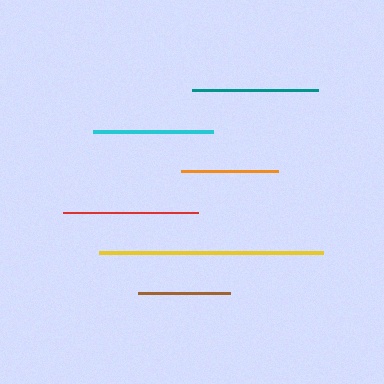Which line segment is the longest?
The yellow line is the longest at approximately 224 pixels.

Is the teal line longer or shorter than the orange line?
The teal line is longer than the orange line.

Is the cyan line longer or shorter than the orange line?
The cyan line is longer than the orange line.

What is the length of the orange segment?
The orange segment is approximately 98 pixels long.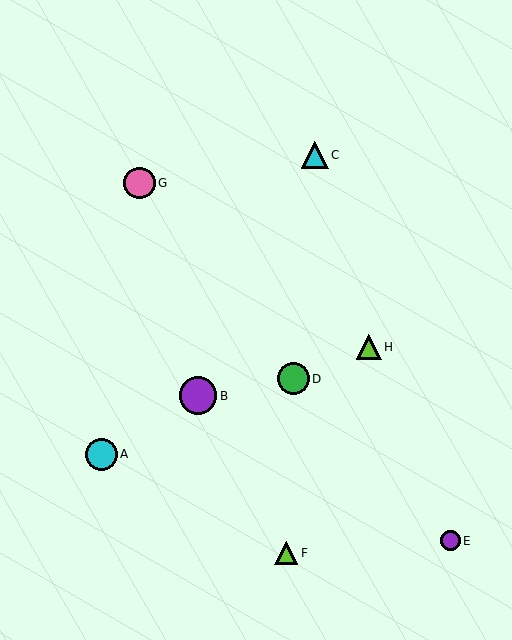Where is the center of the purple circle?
The center of the purple circle is at (450, 541).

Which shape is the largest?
The purple circle (labeled B) is the largest.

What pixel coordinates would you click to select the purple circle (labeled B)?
Click at (198, 396) to select the purple circle B.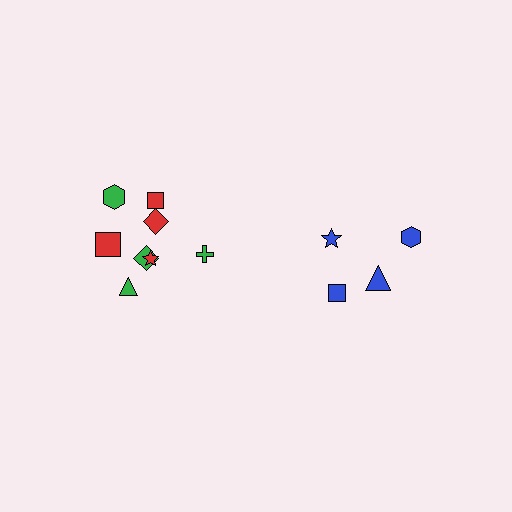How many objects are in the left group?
There are 8 objects.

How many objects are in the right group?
There are 4 objects.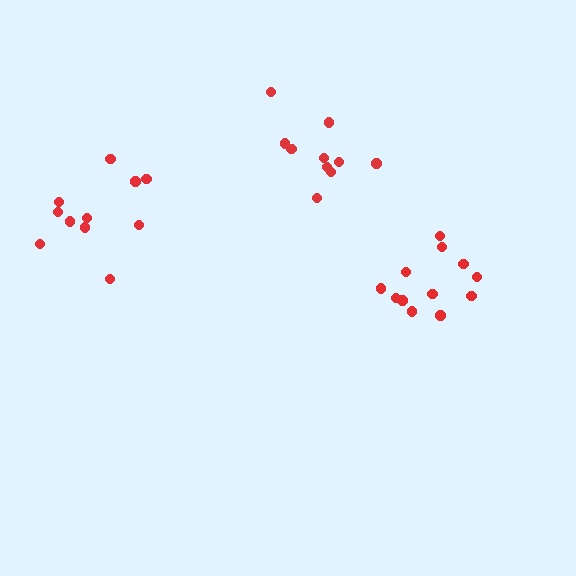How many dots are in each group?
Group 1: 10 dots, Group 2: 12 dots, Group 3: 11 dots (33 total).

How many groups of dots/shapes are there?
There are 3 groups.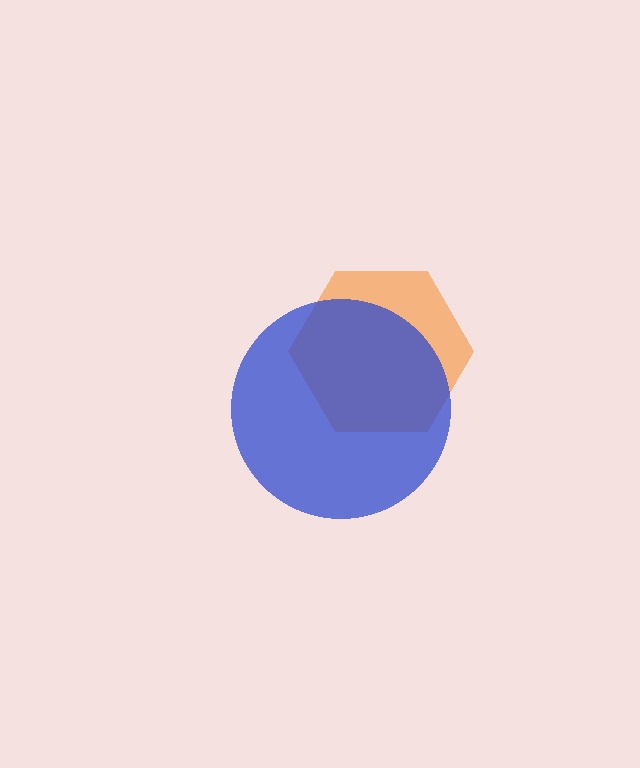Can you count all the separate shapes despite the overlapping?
Yes, there are 2 separate shapes.